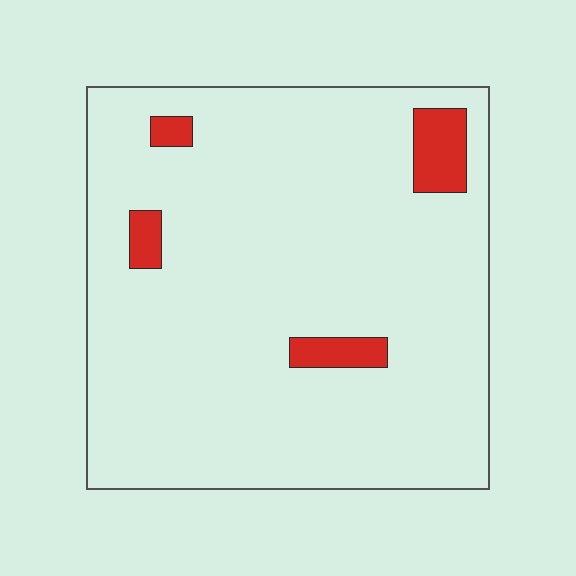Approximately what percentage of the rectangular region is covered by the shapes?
Approximately 5%.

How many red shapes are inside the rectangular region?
4.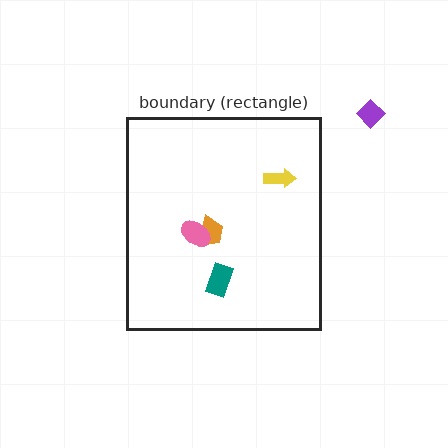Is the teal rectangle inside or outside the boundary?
Inside.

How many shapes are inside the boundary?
4 inside, 1 outside.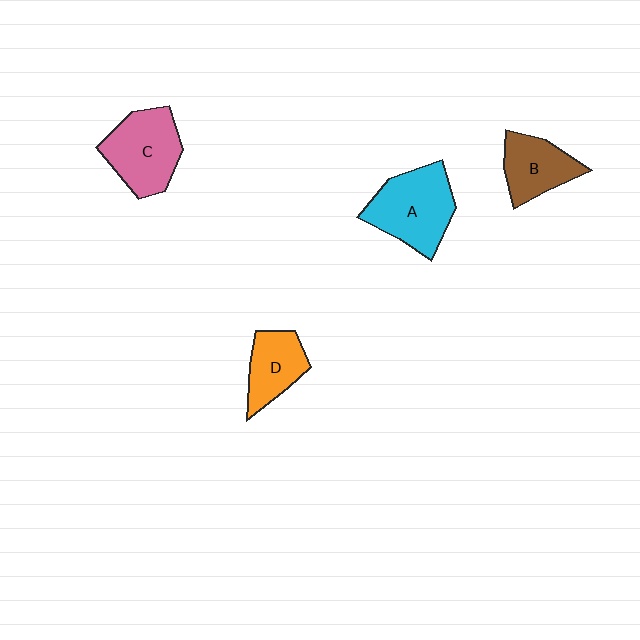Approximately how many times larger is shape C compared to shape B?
Approximately 1.4 times.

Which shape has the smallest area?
Shape D (orange).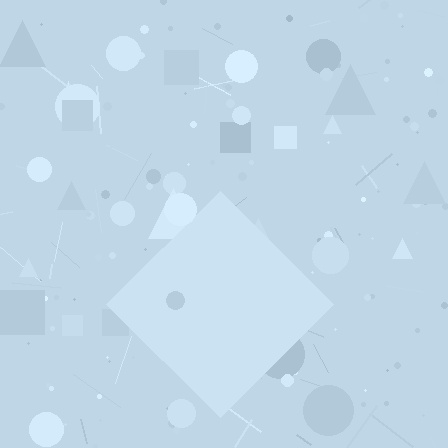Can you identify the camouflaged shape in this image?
The camouflaged shape is a diamond.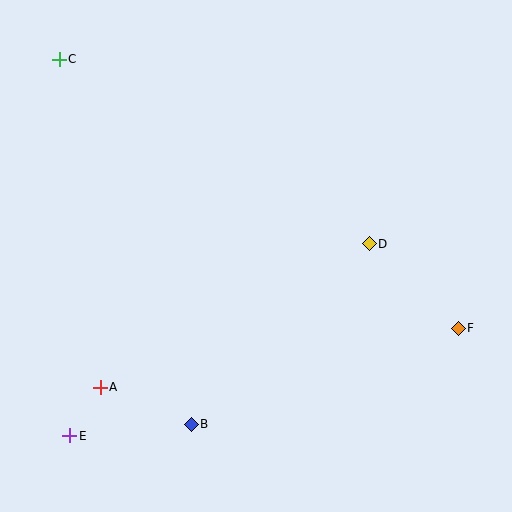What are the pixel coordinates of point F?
Point F is at (458, 328).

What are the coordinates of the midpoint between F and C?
The midpoint between F and C is at (259, 194).